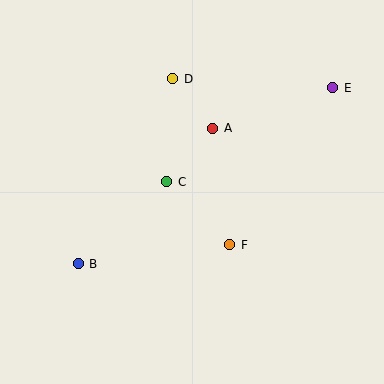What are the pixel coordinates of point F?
Point F is at (230, 245).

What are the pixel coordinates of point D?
Point D is at (172, 79).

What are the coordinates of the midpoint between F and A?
The midpoint between F and A is at (221, 186).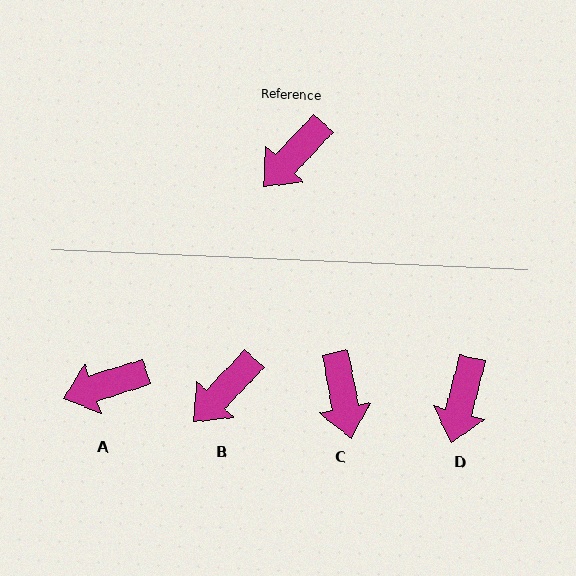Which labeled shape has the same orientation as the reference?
B.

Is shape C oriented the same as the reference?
No, it is off by about 54 degrees.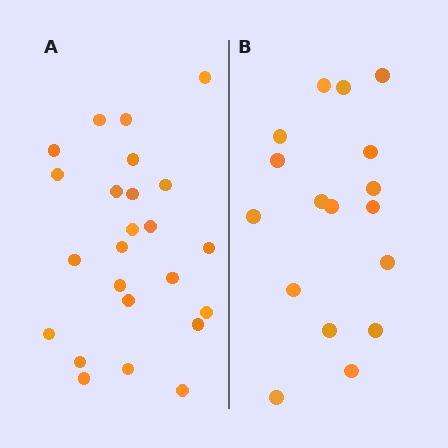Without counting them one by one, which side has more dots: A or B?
Region A (the left region) has more dots.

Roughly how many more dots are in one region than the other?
Region A has roughly 8 or so more dots than region B.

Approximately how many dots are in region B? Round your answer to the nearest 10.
About 20 dots. (The exact count is 17, which rounds to 20.)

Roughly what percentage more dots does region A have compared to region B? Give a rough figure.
About 40% more.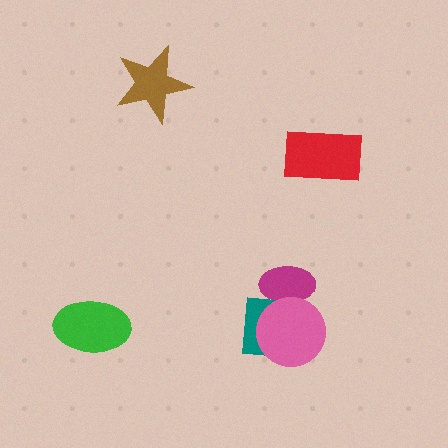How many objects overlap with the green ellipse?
0 objects overlap with the green ellipse.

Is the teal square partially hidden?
Yes, it is partially covered by another shape.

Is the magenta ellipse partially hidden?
Yes, it is partially covered by another shape.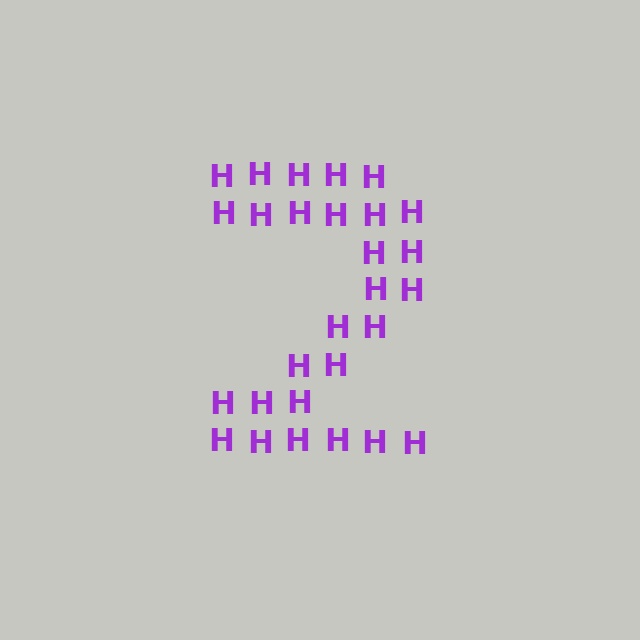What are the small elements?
The small elements are letter H's.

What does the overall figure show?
The overall figure shows the digit 2.